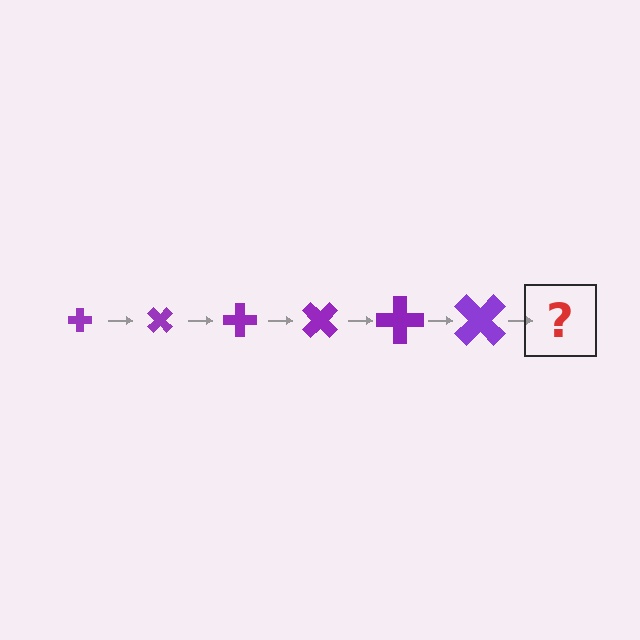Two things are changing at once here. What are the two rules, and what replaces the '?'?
The two rules are that the cross grows larger each step and it rotates 45 degrees each step. The '?' should be a cross, larger than the previous one and rotated 270 degrees from the start.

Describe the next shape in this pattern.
It should be a cross, larger than the previous one and rotated 270 degrees from the start.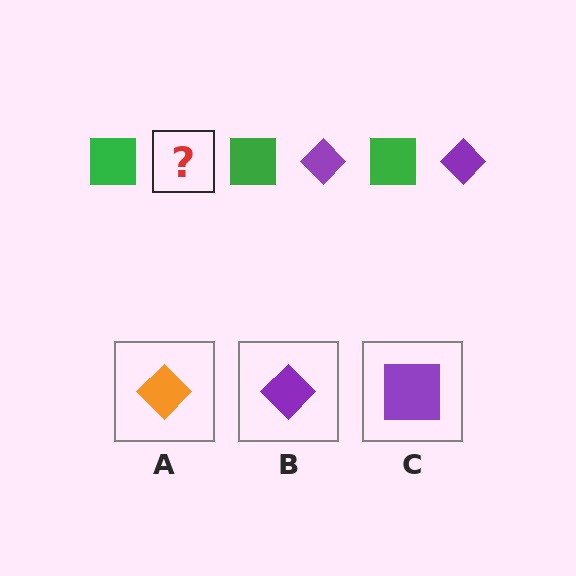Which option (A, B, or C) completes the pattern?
B.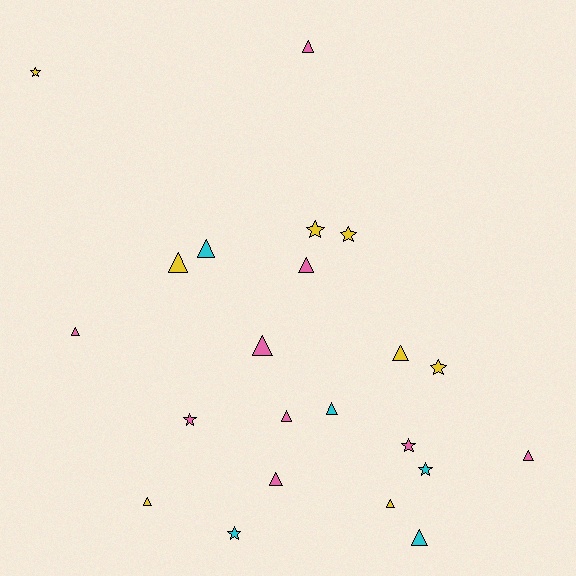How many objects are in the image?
There are 22 objects.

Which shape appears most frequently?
Triangle, with 14 objects.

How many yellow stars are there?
There are 4 yellow stars.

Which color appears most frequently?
Pink, with 9 objects.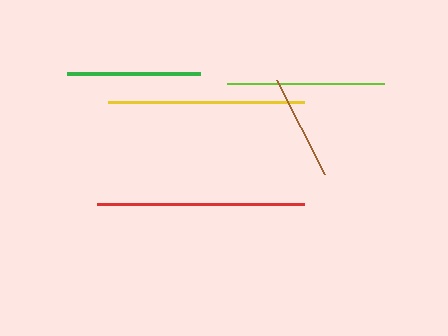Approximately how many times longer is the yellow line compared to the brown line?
The yellow line is approximately 1.9 times the length of the brown line.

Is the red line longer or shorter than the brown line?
The red line is longer than the brown line.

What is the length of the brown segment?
The brown segment is approximately 105 pixels long.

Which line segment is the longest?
The red line is the longest at approximately 207 pixels.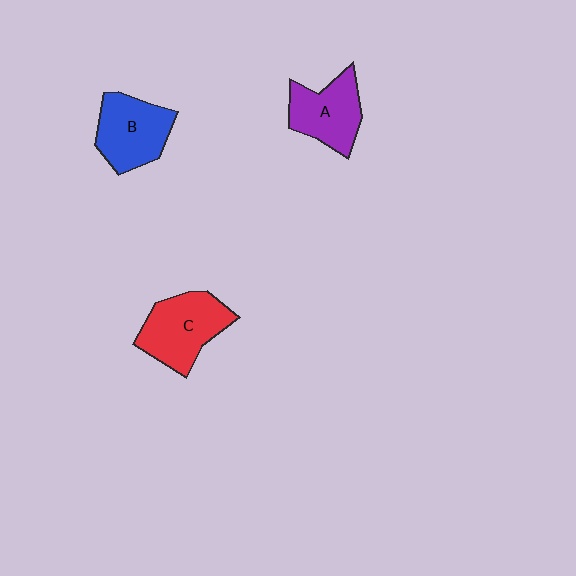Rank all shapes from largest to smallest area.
From largest to smallest: C (red), B (blue), A (purple).